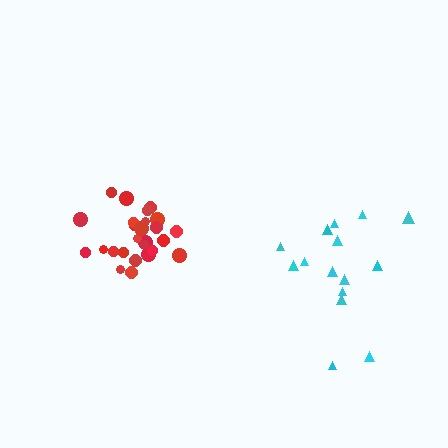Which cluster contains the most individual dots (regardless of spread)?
Red (27).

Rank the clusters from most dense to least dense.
red, cyan.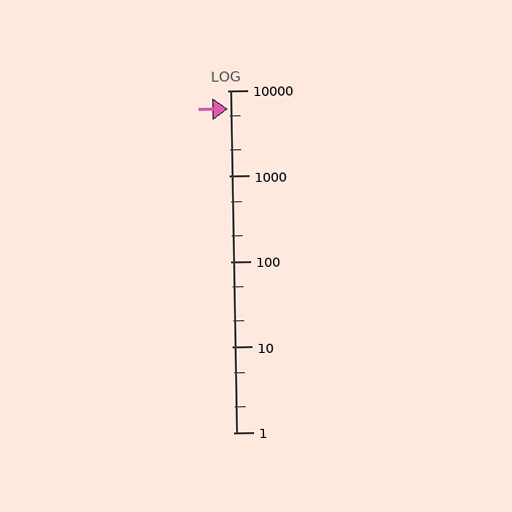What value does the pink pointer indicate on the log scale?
The pointer indicates approximately 6000.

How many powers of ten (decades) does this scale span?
The scale spans 4 decades, from 1 to 10000.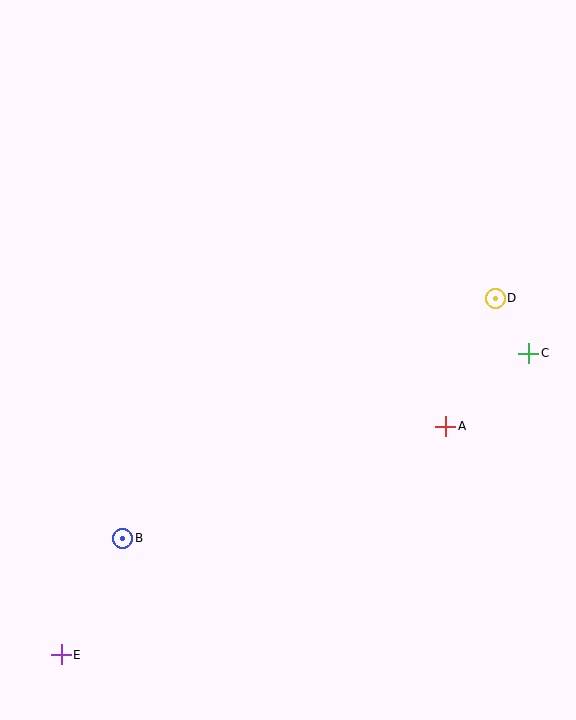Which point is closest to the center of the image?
Point A at (446, 426) is closest to the center.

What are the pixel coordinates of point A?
Point A is at (446, 426).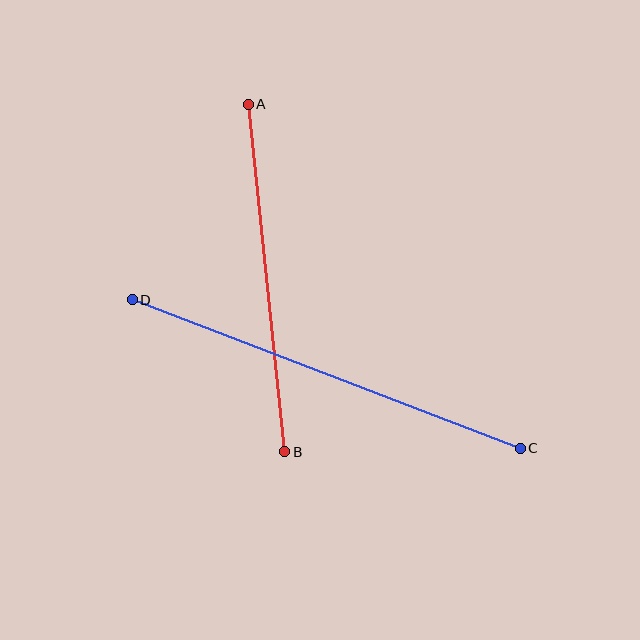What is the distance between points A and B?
The distance is approximately 349 pixels.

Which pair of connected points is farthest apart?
Points C and D are farthest apart.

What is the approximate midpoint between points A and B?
The midpoint is at approximately (267, 278) pixels.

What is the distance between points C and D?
The distance is approximately 415 pixels.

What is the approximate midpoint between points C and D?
The midpoint is at approximately (326, 374) pixels.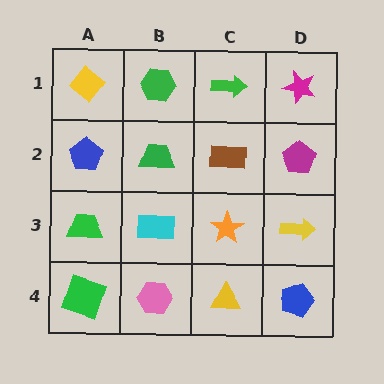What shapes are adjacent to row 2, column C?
A green arrow (row 1, column C), an orange star (row 3, column C), a green trapezoid (row 2, column B), a magenta pentagon (row 2, column D).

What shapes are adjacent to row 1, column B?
A green trapezoid (row 2, column B), a yellow diamond (row 1, column A), a green arrow (row 1, column C).